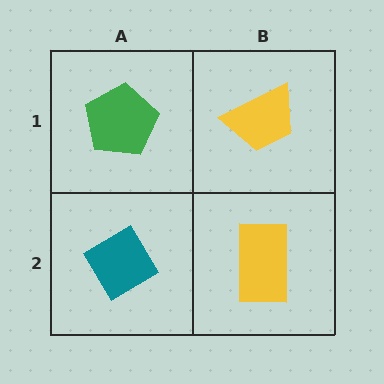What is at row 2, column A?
A teal diamond.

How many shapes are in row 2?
2 shapes.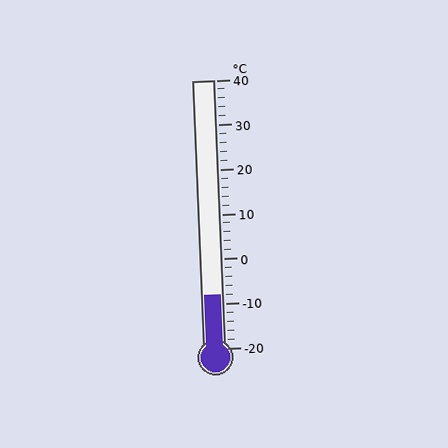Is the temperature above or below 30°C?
The temperature is below 30°C.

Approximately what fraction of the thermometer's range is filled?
The thermometer is filled to approximately 20% of its range.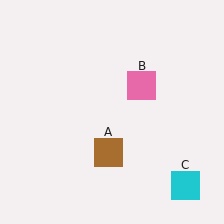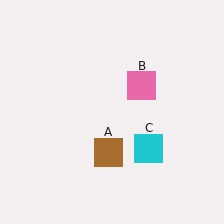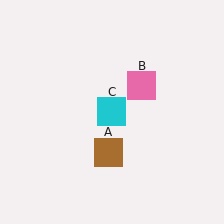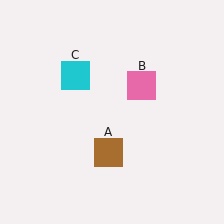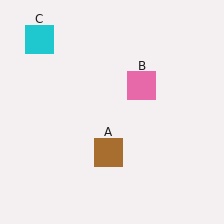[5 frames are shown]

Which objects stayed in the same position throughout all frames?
Brown square (object A) and pink square (object B) remained stationary.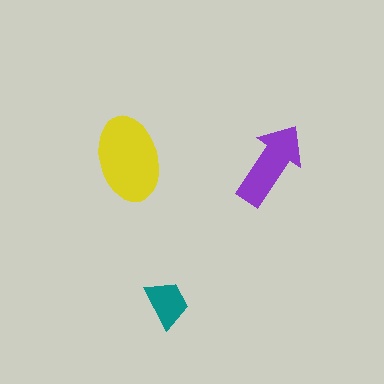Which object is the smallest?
The teal trapezoid.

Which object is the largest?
The yellow ellipse.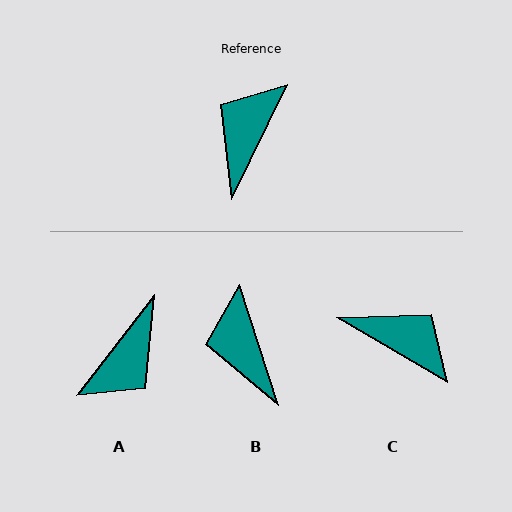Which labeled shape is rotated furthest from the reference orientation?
A, about 168 degrees away.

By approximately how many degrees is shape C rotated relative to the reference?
Approximately 95 degrees clockwise.